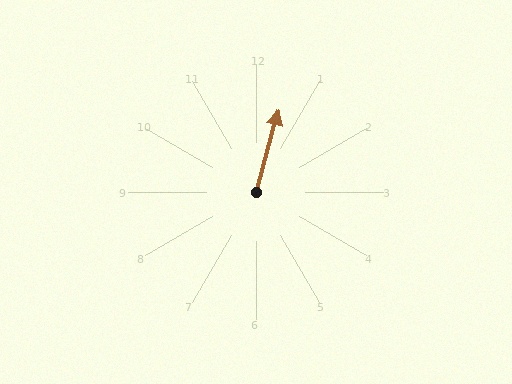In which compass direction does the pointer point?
North.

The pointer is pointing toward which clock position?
Roughly 1 o'clock.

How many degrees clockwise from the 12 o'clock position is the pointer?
Approximately 15 degrees.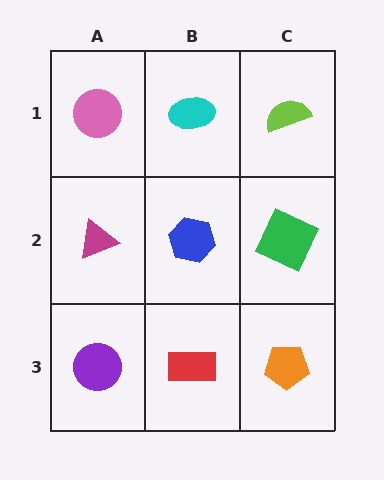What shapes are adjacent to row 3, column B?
A blue hexagon (row 2, column B), a purple circle (row 3, column A), an orange pentagon (row 3, column C).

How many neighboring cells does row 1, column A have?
2.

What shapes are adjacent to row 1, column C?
A green square (row 2, column C), a cyan ellipse (row 1, column B).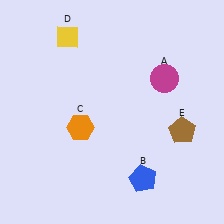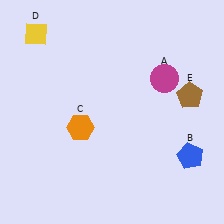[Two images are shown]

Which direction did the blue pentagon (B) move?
The blue pentagon (B) moved right.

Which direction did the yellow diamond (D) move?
The yellow diamond (D) moved left.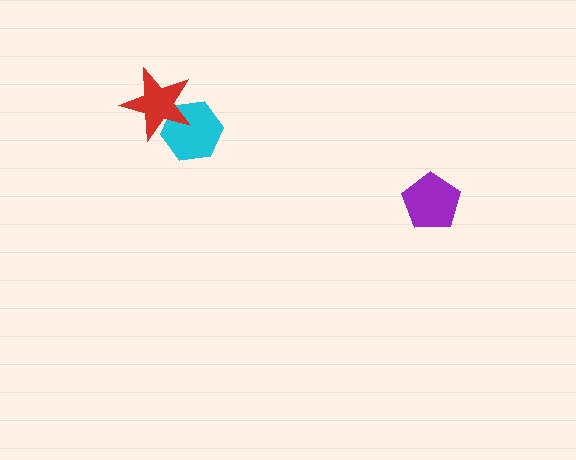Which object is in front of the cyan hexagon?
The red star is in front of the cyan hexagon.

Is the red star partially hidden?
No, no other shape covers it.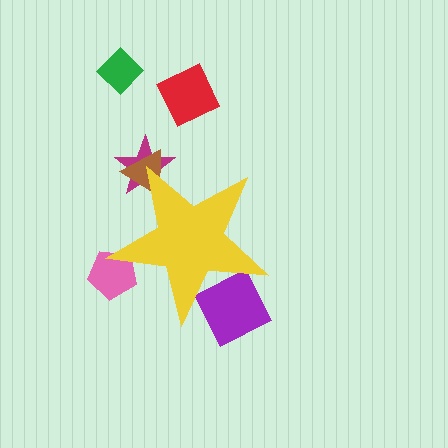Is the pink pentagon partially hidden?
Yes, the pink pentagon is partially hidden behind the yellow star.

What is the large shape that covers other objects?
A yellow star.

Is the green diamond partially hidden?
No, the green diamond is fully visible.